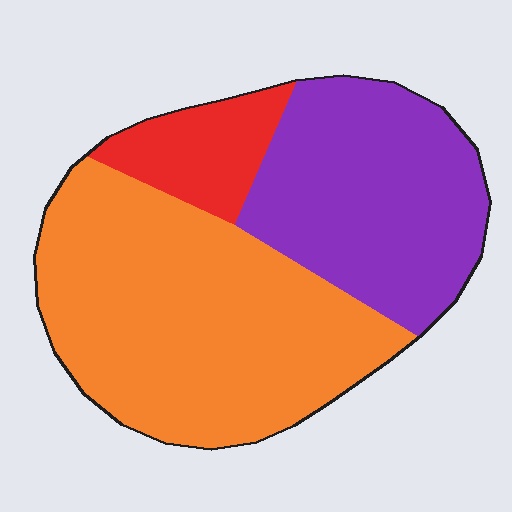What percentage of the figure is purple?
Purple takes up about one third (1/3) of the figure.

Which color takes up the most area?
Orange, at roughly 55%.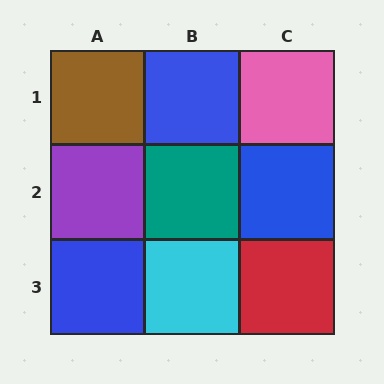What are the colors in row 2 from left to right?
Purple, teal, blue.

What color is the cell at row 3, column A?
Blue.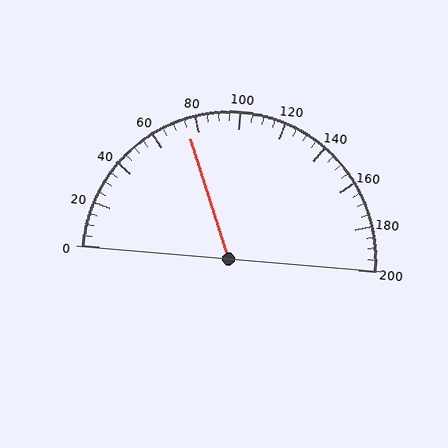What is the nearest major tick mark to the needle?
The nearest major tick mark is 80.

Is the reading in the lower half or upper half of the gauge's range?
The reading is in the lower half of the range (0 to 200).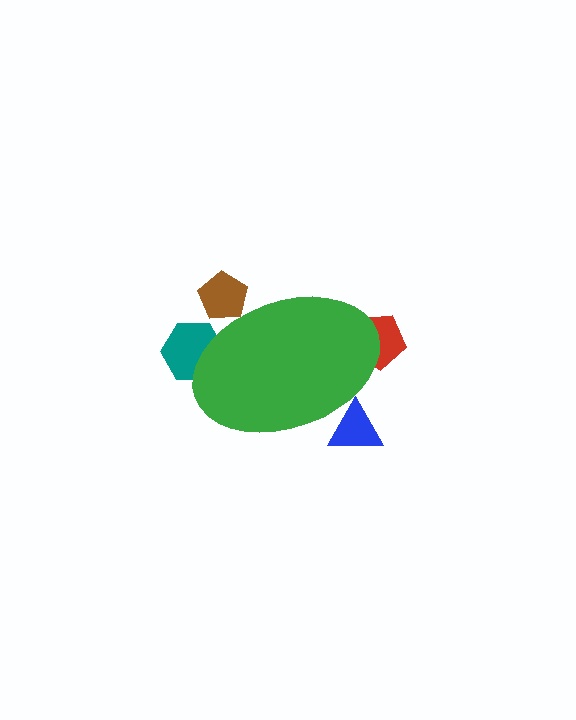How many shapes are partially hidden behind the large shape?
4 shapes are partially hidden.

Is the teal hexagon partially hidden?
Yes, the teal hexagon is partially hidden behind the green ellipse.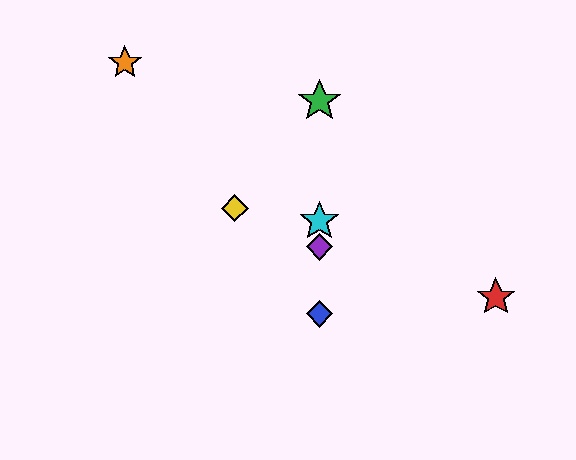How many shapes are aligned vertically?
4 shapes (the blue diamond, the green star, the purple diamond, the cyan star) are aligned vertically.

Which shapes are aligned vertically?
The blue diamond, the green star, the purple diamond, the cyan star are aligned vertically.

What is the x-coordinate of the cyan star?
The cyan star is at x≈319.